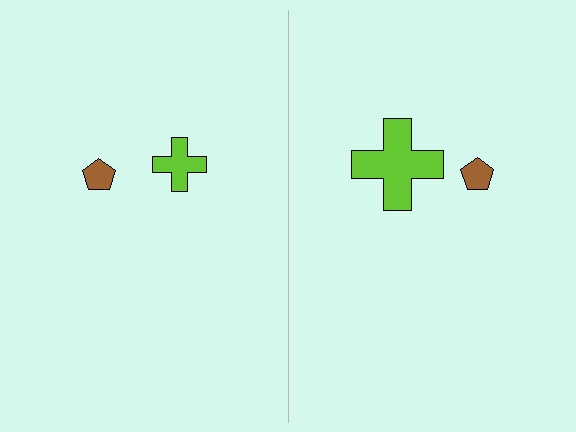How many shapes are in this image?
There are 4 shapes in this image.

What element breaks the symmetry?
The lime cross on the right side has a different size than its mirror counterpart.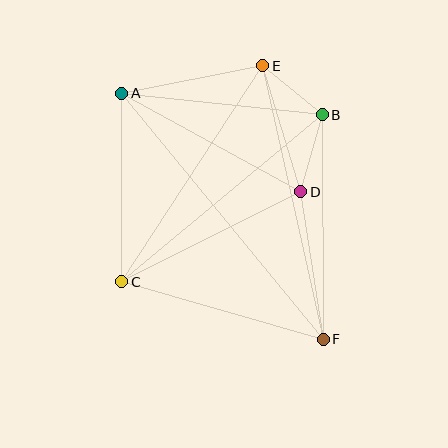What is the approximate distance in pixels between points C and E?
The distance between C and E is approximately 258 pixels.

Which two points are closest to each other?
Points B and E are closest to each other.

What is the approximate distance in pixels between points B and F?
The distance between B and F is approximately 224 pixels.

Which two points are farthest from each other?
Points A and F are farthest from each other.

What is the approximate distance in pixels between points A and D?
The distance between A and D is approximately 204 pixels.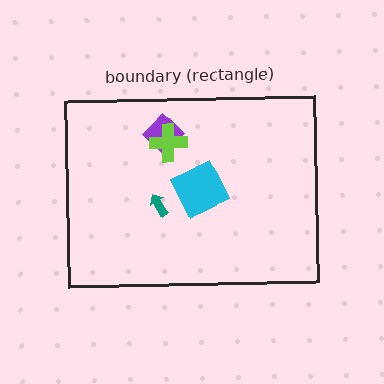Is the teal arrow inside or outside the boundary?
Inside.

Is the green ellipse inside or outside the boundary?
Inside.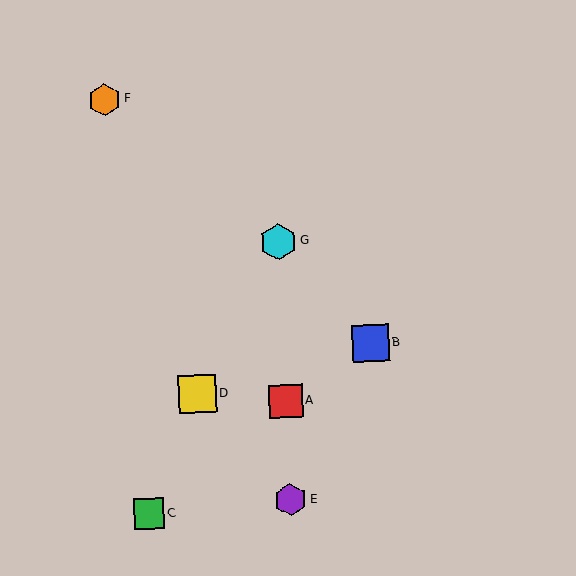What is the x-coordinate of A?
Object A is at x≈286.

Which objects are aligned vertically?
Objects A, E, G are aligned vertically.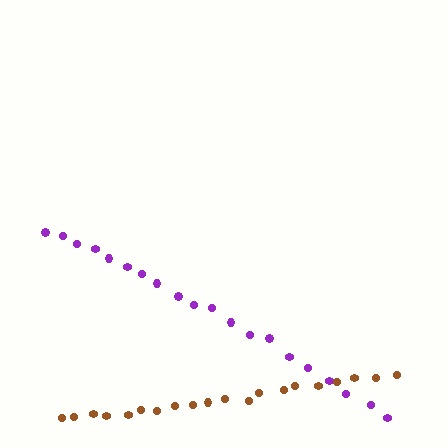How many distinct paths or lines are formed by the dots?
There are 2 distinct paths.